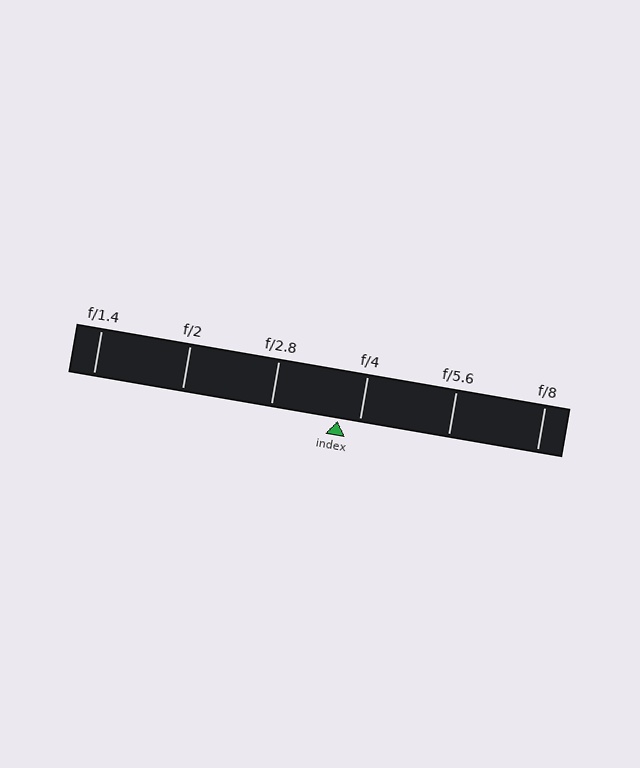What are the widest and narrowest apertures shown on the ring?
The widest aperture shown is f/1.4 and the narrowest is f/8.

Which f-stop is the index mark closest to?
The index mark is closest to f/4.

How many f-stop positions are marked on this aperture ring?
There are 6 f-stop positions marked.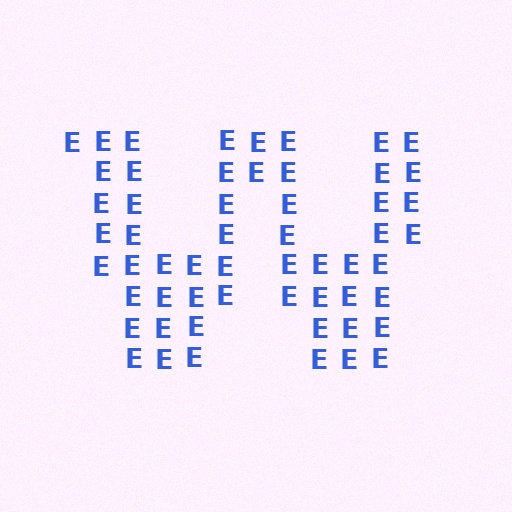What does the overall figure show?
The overall figure shows the letter W.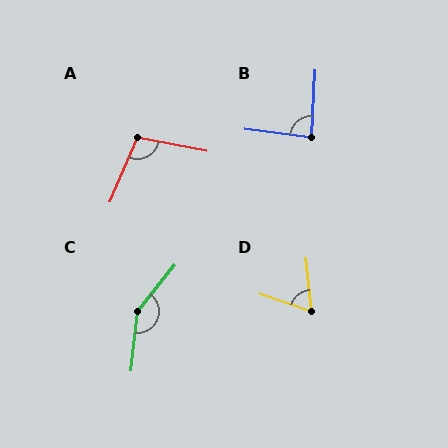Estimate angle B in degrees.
Approximately 86 degrees.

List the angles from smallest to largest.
D (66°), B (86°), A (101°), C (147°).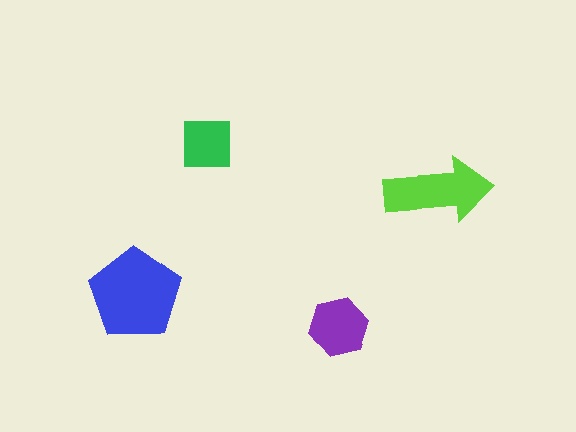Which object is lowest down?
The purple hexagon is bottommost.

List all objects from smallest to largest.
The green square, the purple hexagon, the lime arrow, the blue pentagon.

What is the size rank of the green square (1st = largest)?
4th.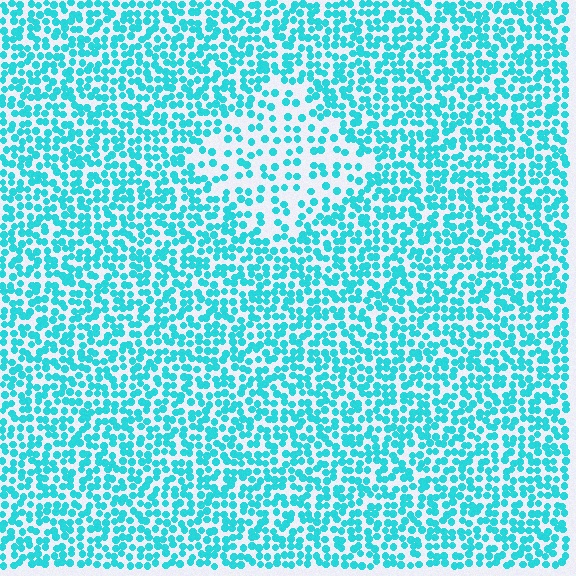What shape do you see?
I see a diamond.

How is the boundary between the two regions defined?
The boundary is defined by a change in element density (approximately 2.1x ratio). All elements are the same color, size, and shape.